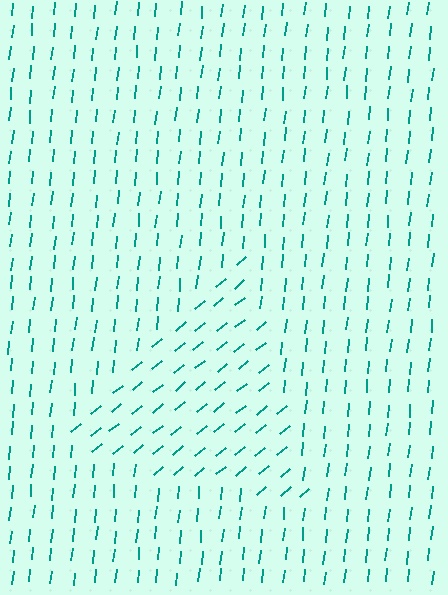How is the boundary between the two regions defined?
The boundary is defined purely by a change in line orientation (approximately 45 degrees difference). All lines are the same color and thickness.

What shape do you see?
I see a triangle.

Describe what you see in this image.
The image is filled with small teal line segments. A triangle region in the image has lines oriented differently from the surrounding lines, creating a visible texture boundary.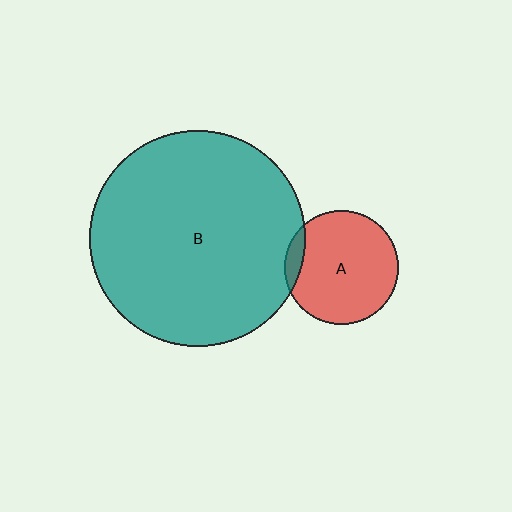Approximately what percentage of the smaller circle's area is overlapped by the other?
Approximately 10%.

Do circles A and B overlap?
Yes.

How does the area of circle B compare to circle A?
Approximately 3.6 times.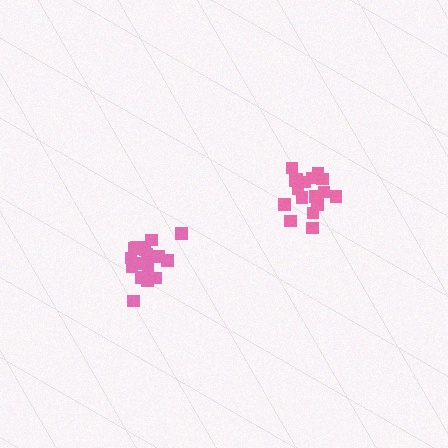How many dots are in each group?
Group 1: 17 dots, Group 2: 17 dots (34 total).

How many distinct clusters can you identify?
There are 2 distinct clusters.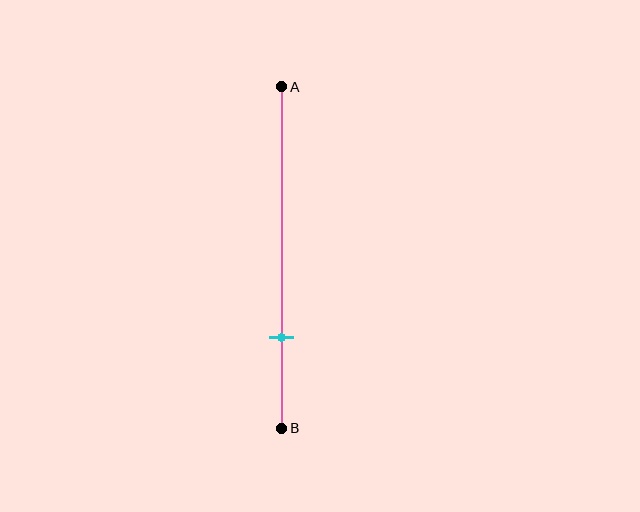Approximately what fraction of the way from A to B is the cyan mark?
The cyan mark is approximately 75% of the way from A to B.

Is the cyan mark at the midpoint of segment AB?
No, the mark is at about 75% from A, not at the 50% midpoint.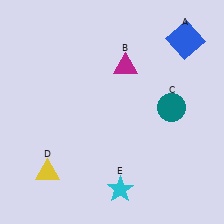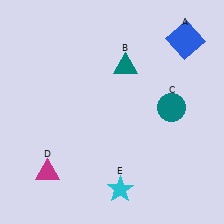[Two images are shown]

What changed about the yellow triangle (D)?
In Image 1, D is yellow. In Image 2, it changed to magenta.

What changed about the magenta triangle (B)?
In Image 1, B is magenta. In Image 2, it changed to teal.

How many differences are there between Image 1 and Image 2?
There are 2 differences between the two images.